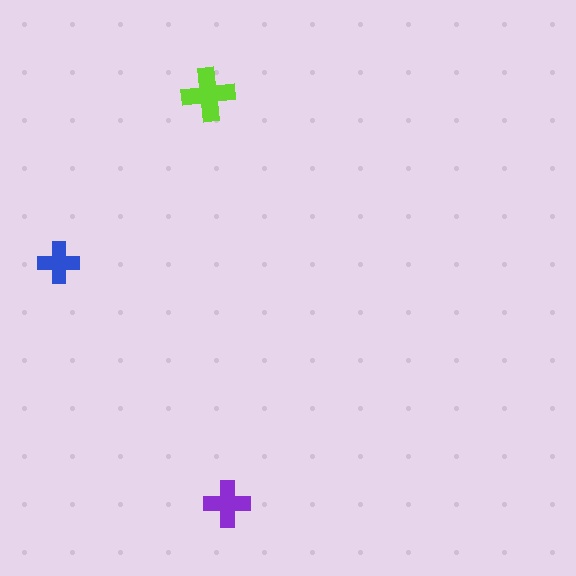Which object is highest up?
The lime cross is topmost.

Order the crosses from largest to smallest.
the lime one, the purple one, the blue one.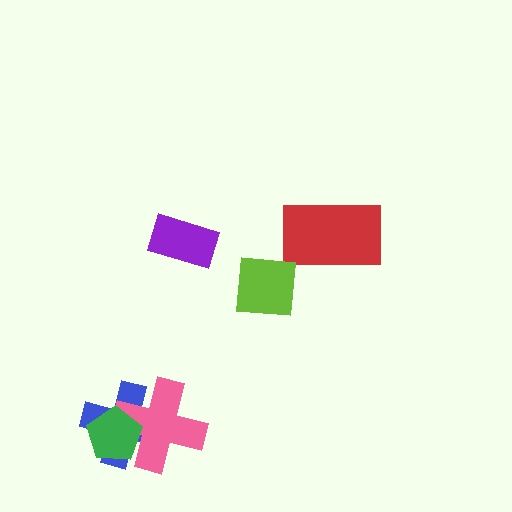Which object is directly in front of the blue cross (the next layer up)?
The pink cross is directly in front of the blue cross.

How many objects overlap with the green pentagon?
2 objects overlap with the green pentagon.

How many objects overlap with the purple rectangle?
0 objects overlap with the purple rectangle.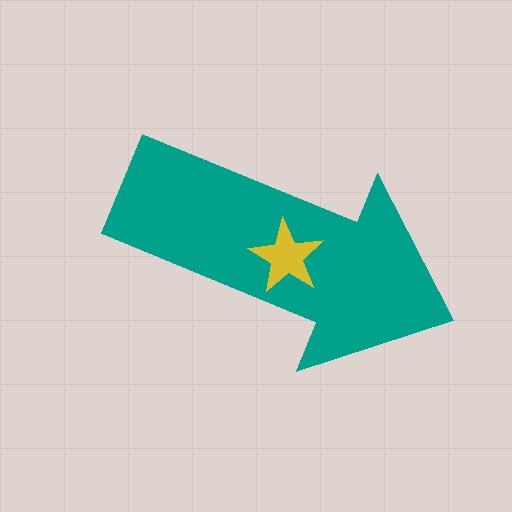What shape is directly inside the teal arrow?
The yellow star.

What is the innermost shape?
The yellow star.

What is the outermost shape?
The teal arrow.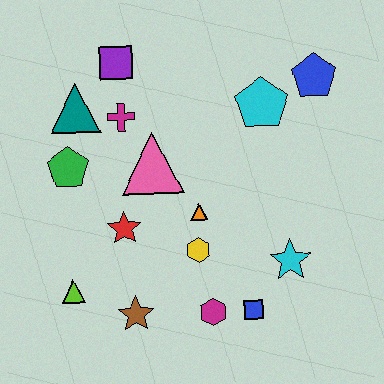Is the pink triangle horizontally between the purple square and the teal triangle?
No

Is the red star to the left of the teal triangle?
No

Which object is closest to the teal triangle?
The magenta cross is closest to the teal triangle.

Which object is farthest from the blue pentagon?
The lime triangle is farthest from the blue pentagon.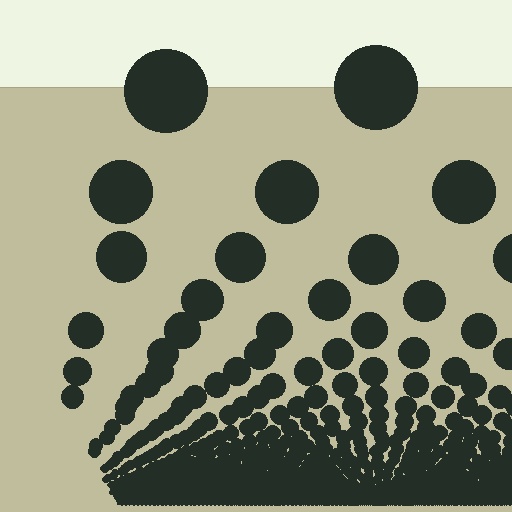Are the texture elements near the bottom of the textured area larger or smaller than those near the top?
Smaller. The gradient is inverted — elements near the bottom are smaller and denser.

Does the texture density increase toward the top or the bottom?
Density increases toward the bottom.